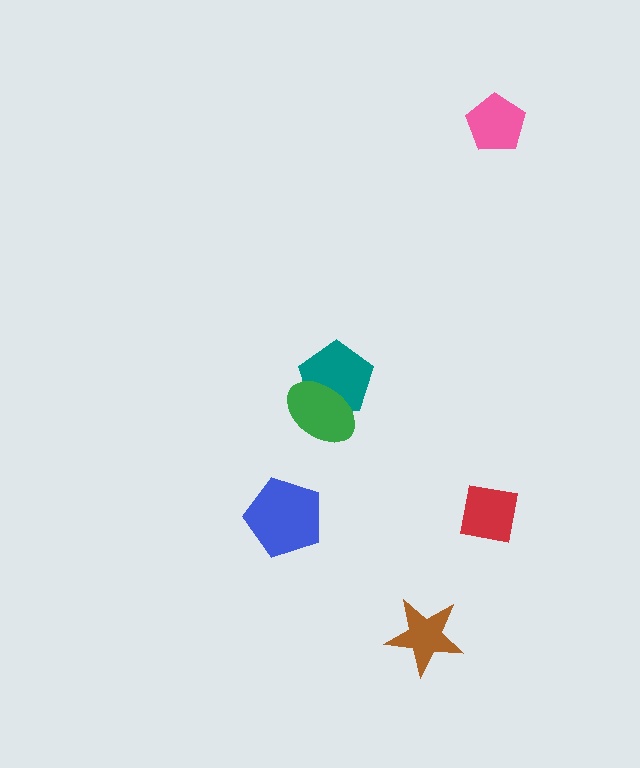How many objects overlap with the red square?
0 objects overlap with the red square.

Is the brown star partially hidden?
No, no other shape covers it.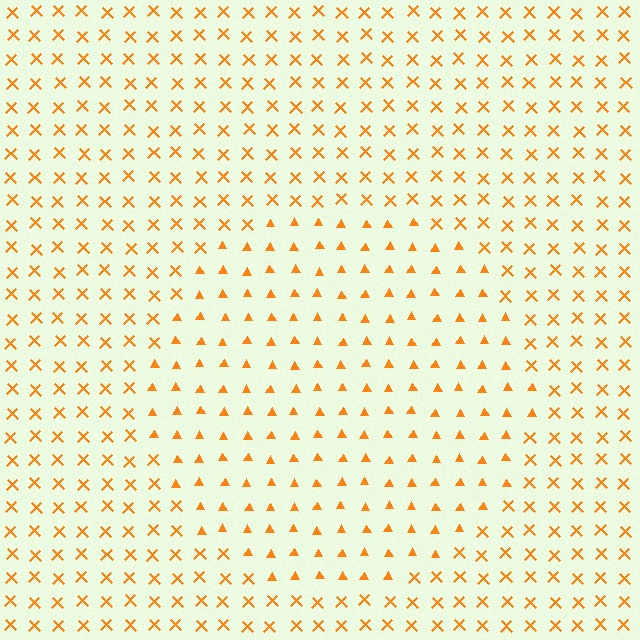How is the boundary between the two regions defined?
The boundary is defined by a change in element shape: triangles inside vs. X marks outside. All elements share the same color and spacing.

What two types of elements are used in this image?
The image uses triangles inside the circle region and X marks outside it.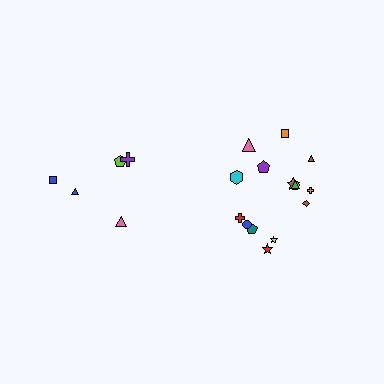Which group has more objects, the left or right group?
The right group.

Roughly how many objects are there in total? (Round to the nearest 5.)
Roughly 20 objects in total.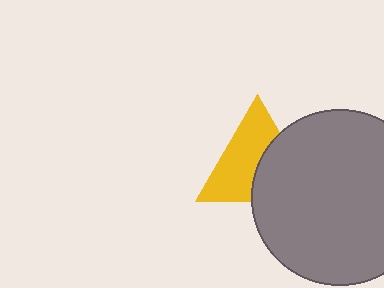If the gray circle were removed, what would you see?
You would see the complete yellow triangle.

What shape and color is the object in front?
The object in front is a gray circle.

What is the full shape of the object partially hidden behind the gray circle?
The partially hidden object is a yellow triangle.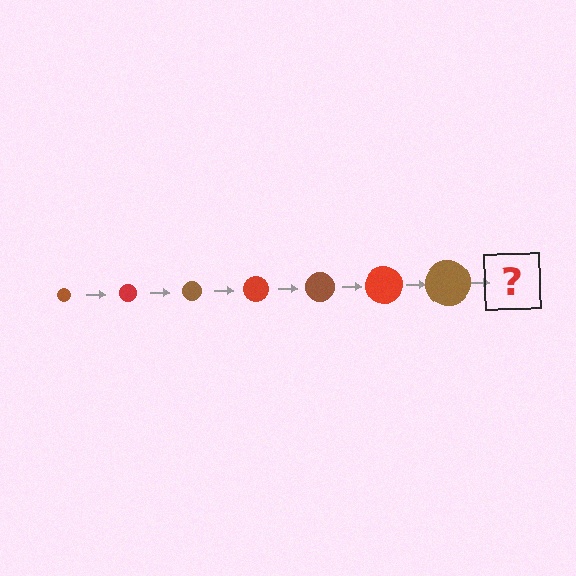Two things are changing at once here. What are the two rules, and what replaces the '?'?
The two rules are that the circle grows larger each step and the color cycles through brown and red. The '?' should be a red circle, larger than the previous one.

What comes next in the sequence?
The next element should be a red circle, larger than the previous one.